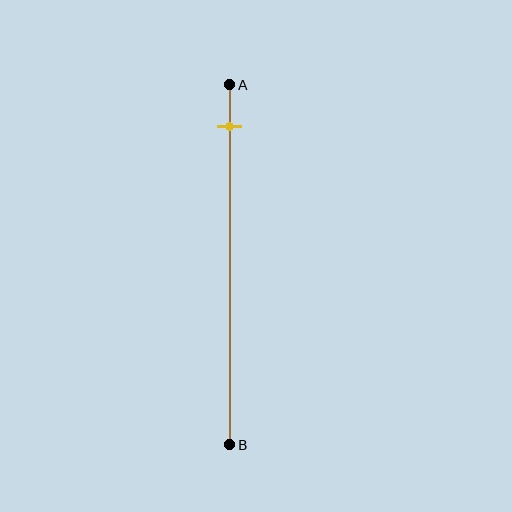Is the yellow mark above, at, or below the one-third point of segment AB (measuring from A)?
The yellow mark is above the one-third point of segment AB.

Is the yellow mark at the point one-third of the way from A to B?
No, the mark is at about 10% from A, not at the 33% one-third point.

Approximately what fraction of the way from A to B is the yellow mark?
The yellow mark is approximately 10% of the way from A to B.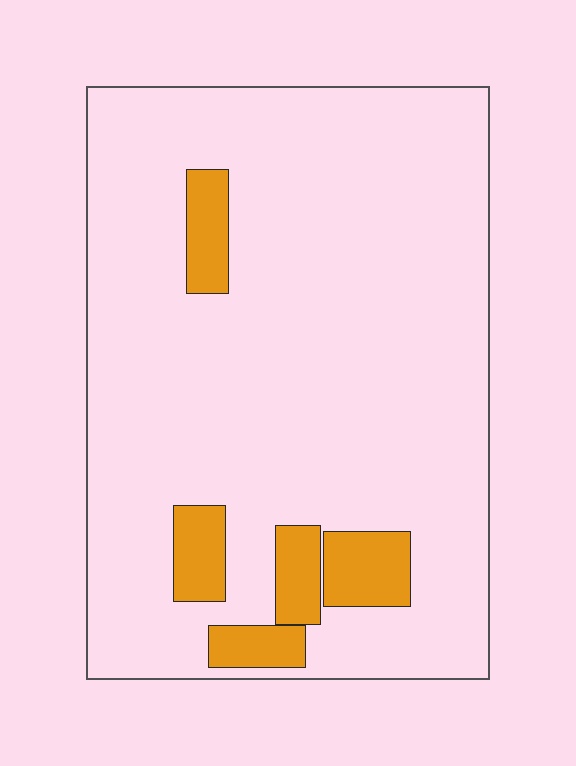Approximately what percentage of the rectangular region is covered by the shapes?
Approximately 10%.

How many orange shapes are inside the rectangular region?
5.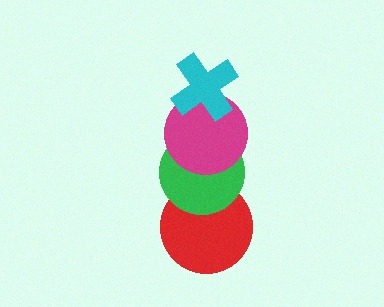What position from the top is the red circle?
The red circle is 4th from the top.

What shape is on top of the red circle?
The green circle is on top of the red circle.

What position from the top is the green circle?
The green circle is 3rd from the top.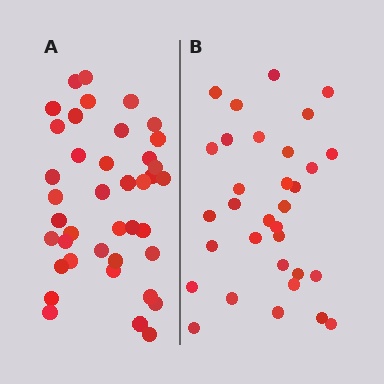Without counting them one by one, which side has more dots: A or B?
Region A (the left region) has more dots.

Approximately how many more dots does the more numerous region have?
Region A has roughly 8 or so more dots than region B.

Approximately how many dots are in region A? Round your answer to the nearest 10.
About 40 dots.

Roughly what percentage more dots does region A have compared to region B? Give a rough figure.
About 25% more.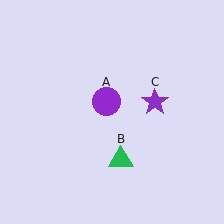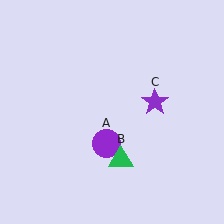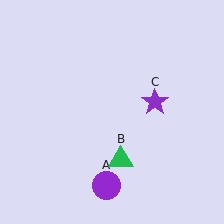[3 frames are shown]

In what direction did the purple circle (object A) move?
The purple circle (object A) moved down.